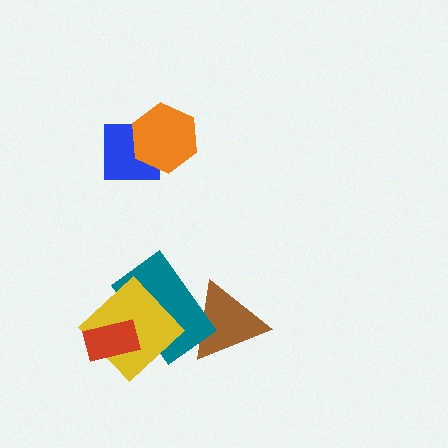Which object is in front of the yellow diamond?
The red rectangle is in front of the yellow diamond.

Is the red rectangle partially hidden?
No, no other shape covers it.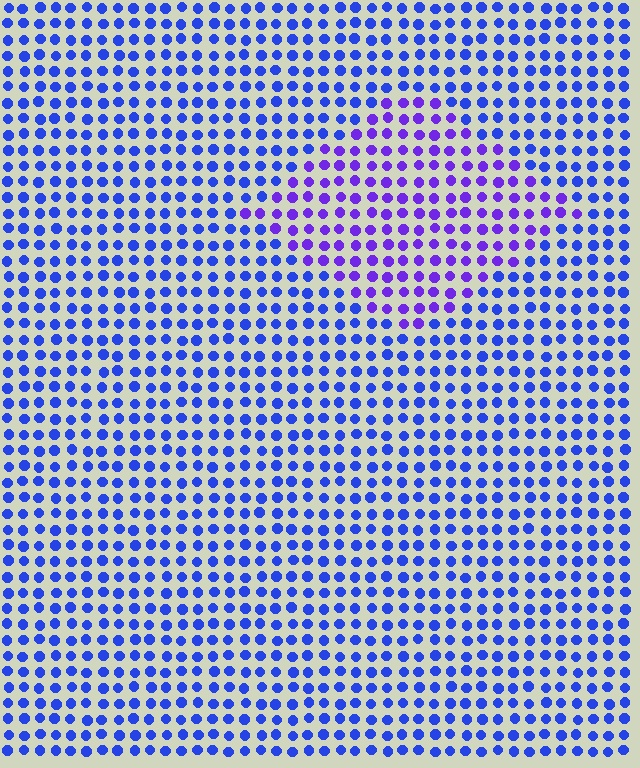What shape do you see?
I see a diamond.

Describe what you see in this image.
The image is filled with small blue elements in a uniform arrangement. A diamond-shaped region is visible where the elements are tinted to a slightly different hue, forming a subtle color boundary.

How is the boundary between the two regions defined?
The boundary is defined purely by a slight shift in hue (about 33 degrees). Spacing, size, and orientation are identical on both sides.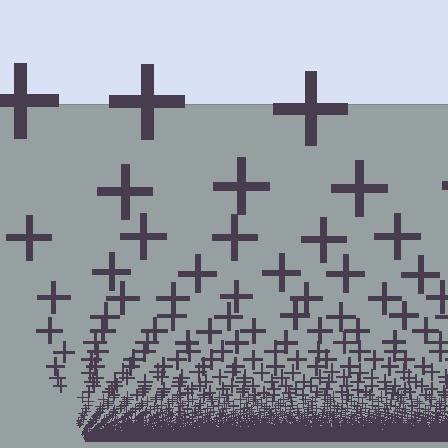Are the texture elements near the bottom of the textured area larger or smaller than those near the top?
Smaller. The gradient is inverted — elements near the bottom are smaller and denser.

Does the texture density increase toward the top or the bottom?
Density increases toward the bottom.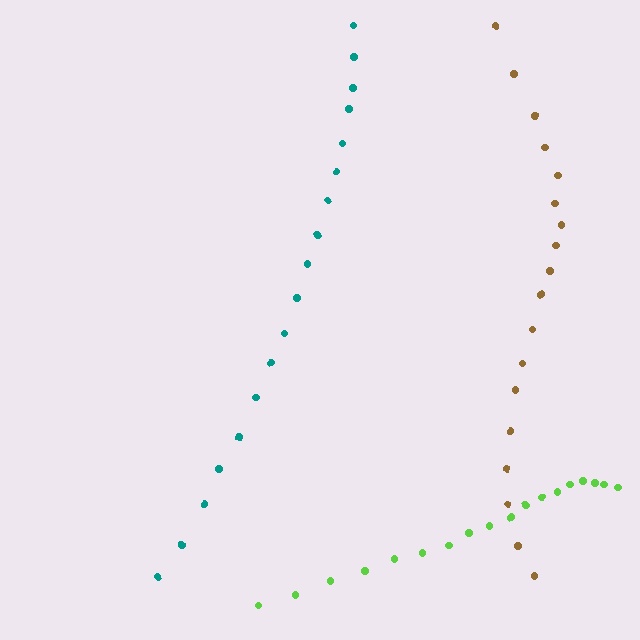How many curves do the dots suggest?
There are 3 distinct paths.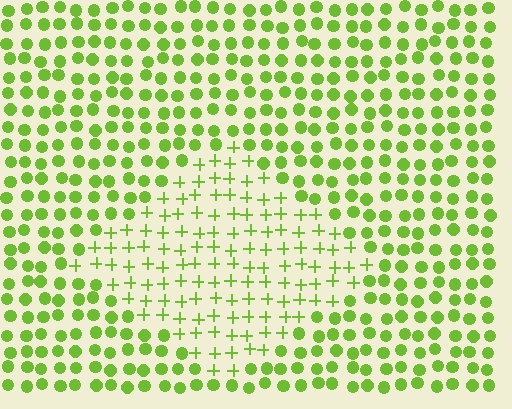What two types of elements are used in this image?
The image uses plus signs inside the diamond region and circles outside it.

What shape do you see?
I see a diamond.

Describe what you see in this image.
The image is filled with small lime elements arranged in a uniform grid. A diamond-shaped region contains plus signs, while the surrounding area contains circles. The boundary is defined purely by the change in element shape.